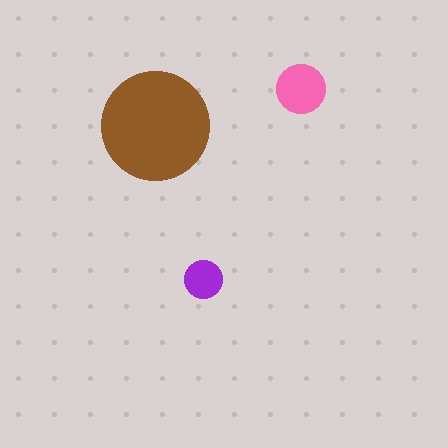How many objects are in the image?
There are 3 objects in the image.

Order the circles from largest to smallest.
the brown one, the pink one, the purple one.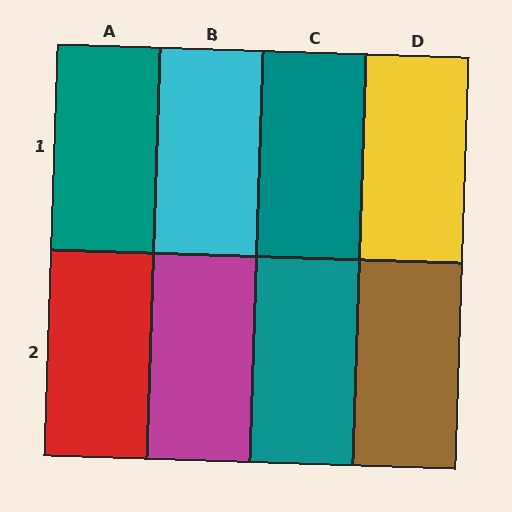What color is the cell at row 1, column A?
Teal.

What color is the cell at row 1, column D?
Yellow.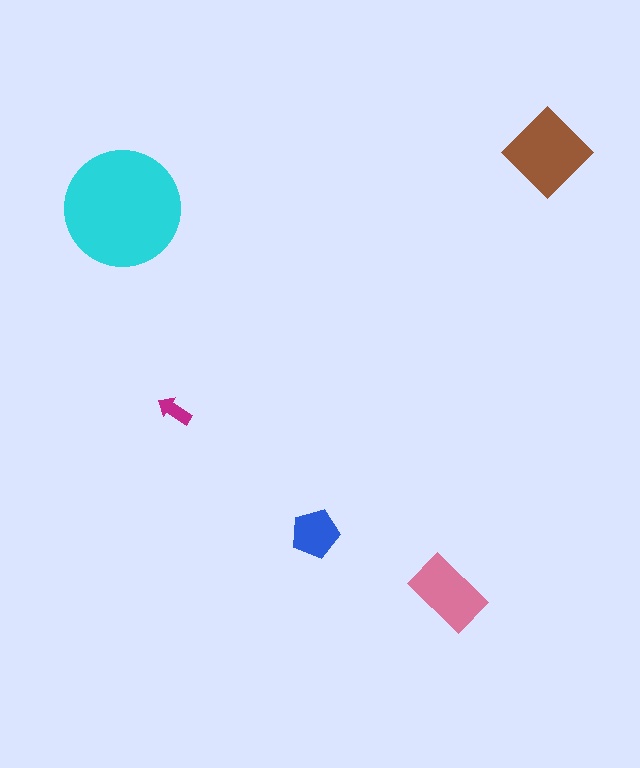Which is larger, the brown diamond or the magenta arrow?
The brown diamond.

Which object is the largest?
The cyan circle.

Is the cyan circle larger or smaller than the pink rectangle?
Larger.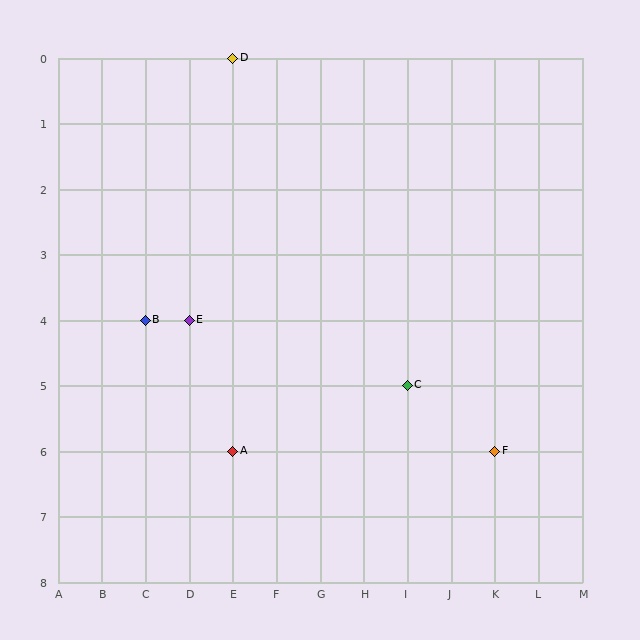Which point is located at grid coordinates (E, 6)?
Point A is at (E, 6).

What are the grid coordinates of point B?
Point B is at grid coordinates (C, 4).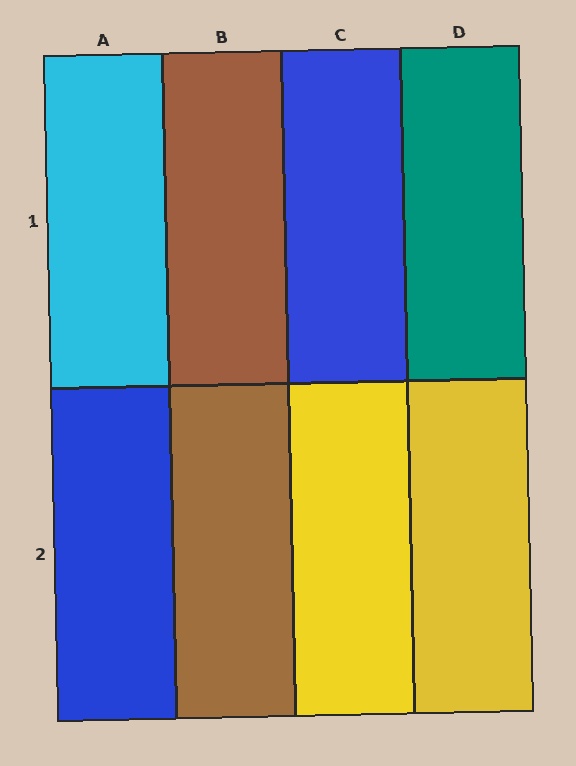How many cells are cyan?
1 cell is cyan.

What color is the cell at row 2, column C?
Yellow.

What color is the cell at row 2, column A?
Blue.